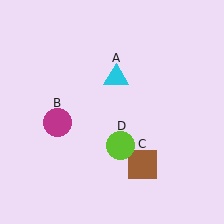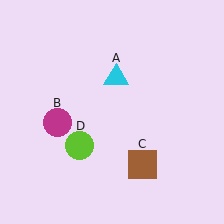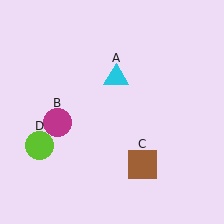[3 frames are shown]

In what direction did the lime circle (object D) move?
The lime circle (object D) moved left.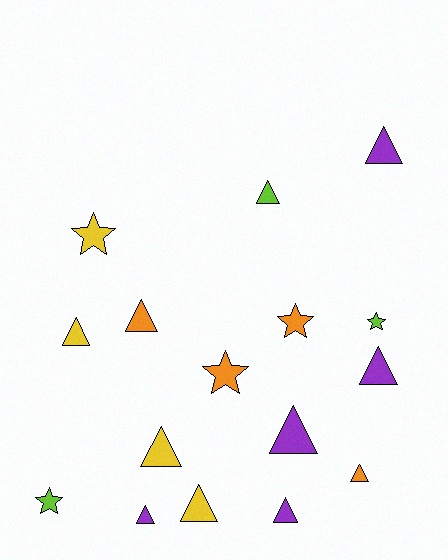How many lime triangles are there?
There is 1 lime triangle.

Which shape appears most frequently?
Triangle, with 11 objects.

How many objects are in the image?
There are 16 objects.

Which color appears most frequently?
Purple, with 5 objects.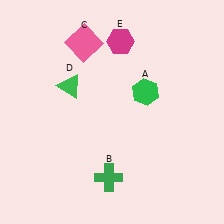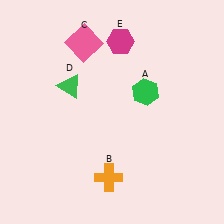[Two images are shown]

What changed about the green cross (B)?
In Image 1, B is green. In Image 2, it changed to orange.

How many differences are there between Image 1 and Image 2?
There is 1 difference between the two images.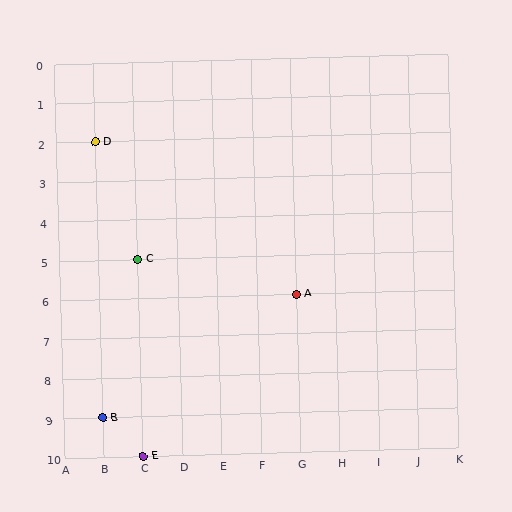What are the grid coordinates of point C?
Point C is at grid coordinates (C, 5).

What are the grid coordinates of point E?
Point E is at grid coordinates (C, 10).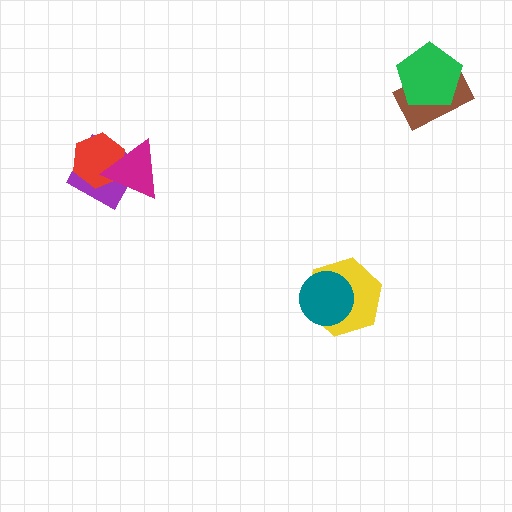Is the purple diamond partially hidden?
Yes, it is partially covered by another shape.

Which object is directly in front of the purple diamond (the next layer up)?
The red hexagon is directly in front of the purple diamond.